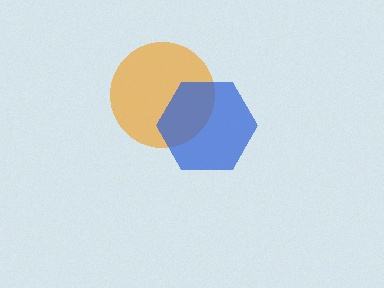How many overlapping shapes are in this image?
There are 2 overlapping shapes in the image.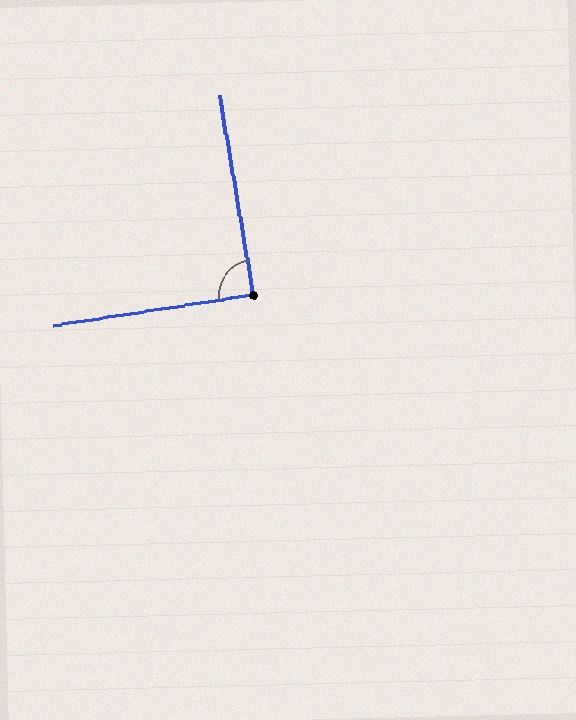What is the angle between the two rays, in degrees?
Approximately 89 degrees.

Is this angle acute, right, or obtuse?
It is approximately a right angle.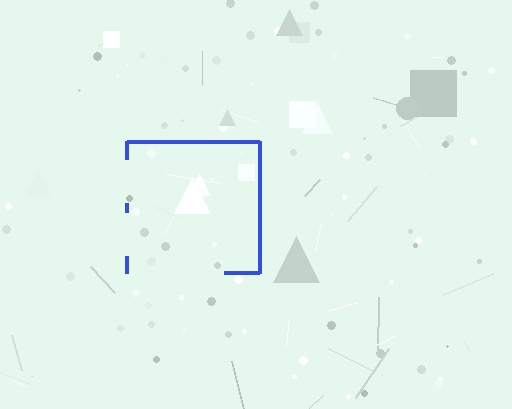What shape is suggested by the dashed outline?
The dashed outline suggests a square.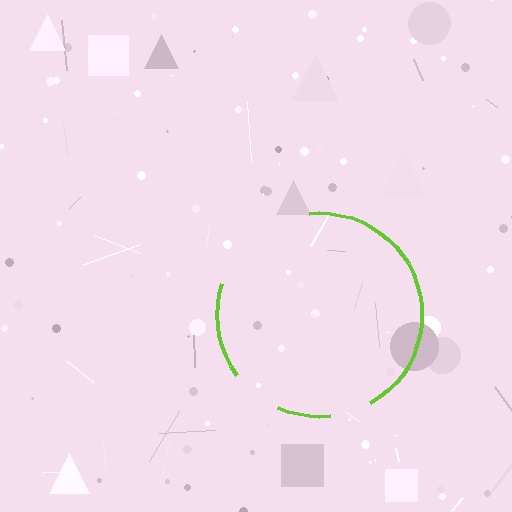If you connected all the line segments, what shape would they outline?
They would outline a circle.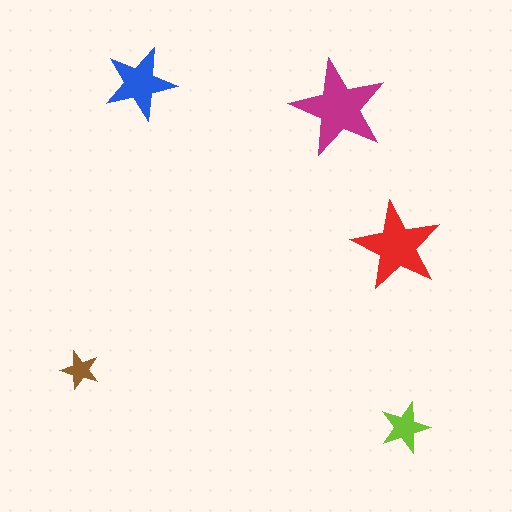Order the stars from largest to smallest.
the magenta one, the red one, the blue one, the lime one, the brown one.